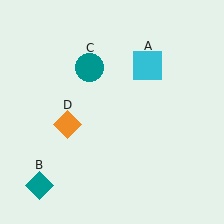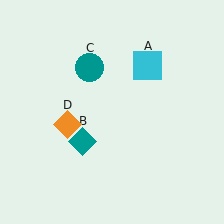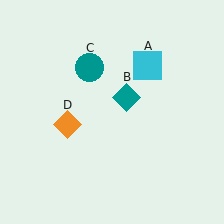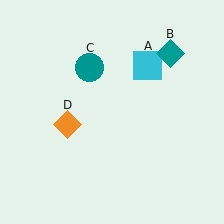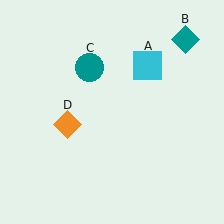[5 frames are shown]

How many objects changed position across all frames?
1 object changed position: teal diamond (object B).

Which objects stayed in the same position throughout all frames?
Cyan square (object A) and teal circle (object C) and orange diamond (object D) remained stationary.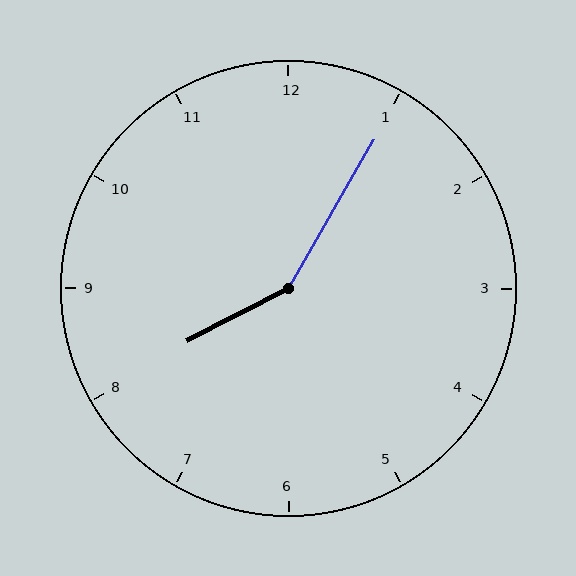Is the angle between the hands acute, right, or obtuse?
It is obtuse.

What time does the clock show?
8:05.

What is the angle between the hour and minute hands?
Approximately 148 degrees.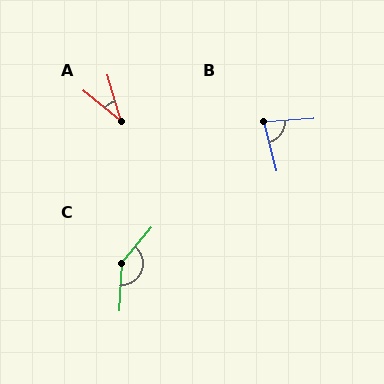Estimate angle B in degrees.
Approximately 81 degrees.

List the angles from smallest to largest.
A (35°), B (81°), C (144°).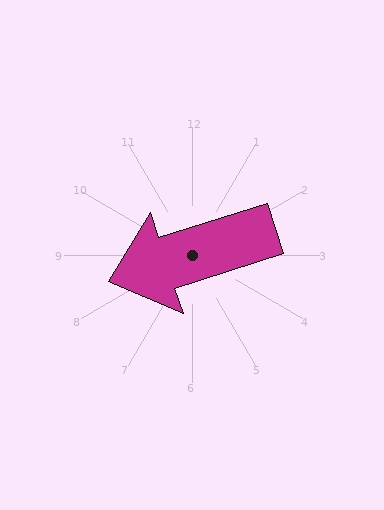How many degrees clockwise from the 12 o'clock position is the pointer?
Approximately 252 degrees.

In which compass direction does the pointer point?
West.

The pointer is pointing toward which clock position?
Roughly 8 o'clock.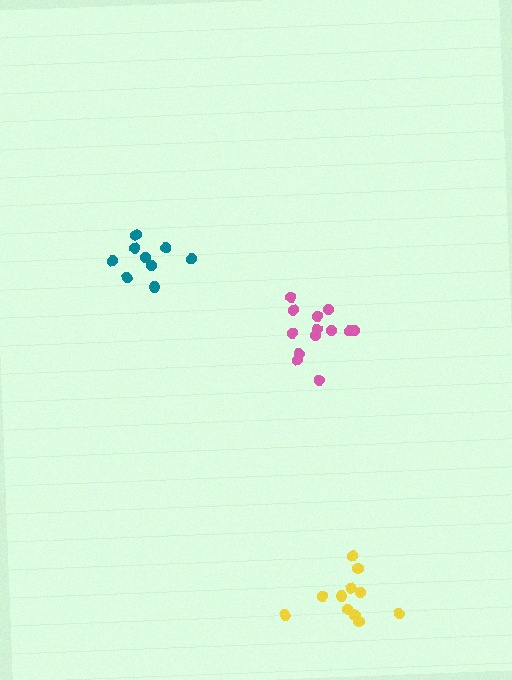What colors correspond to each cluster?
The clusters are colored: yellow, teal, pink.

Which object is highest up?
The teal cluster is topmost.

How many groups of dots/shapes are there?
There are 3 groups.